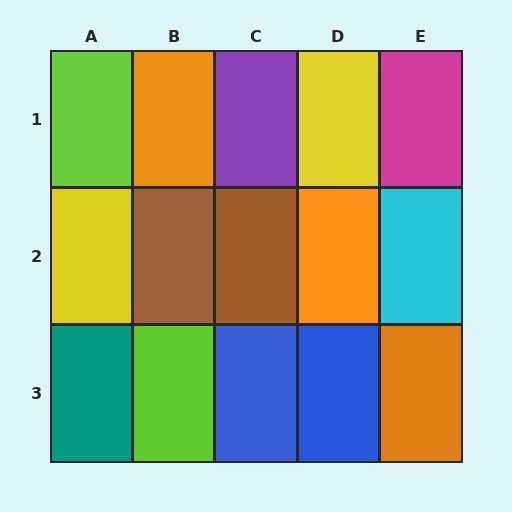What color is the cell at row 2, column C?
Brown.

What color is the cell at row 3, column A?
Teal.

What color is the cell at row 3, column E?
Orange.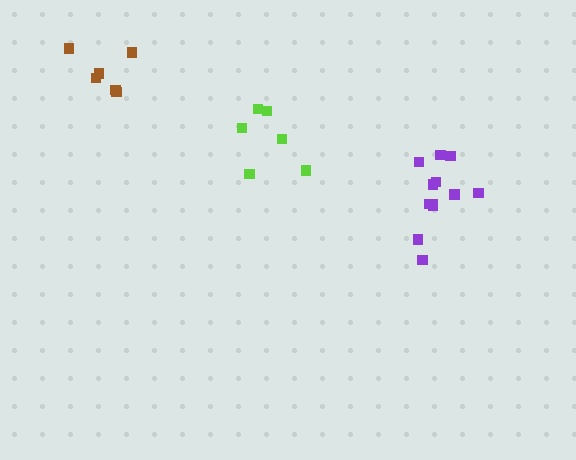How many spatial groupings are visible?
There are 3 spatial groupings.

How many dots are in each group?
Group 1: 12 dots, Group 2: 6 dots, Group 3: 6 dots (24 total).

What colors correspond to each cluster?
The clusters are colored: purple, lime, brown.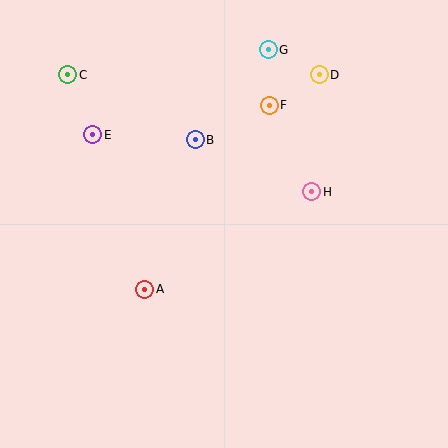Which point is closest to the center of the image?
Point B at (195, 140) is closest to the center.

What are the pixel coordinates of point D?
Point D is at (319, 75).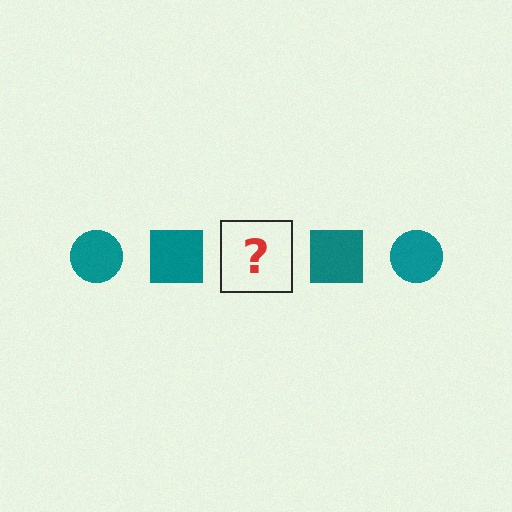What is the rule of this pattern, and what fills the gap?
The rule is that the pattern cycles through circle, square shapes in teal. The gap should be filled with a teal circle.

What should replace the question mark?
The question mark should be replaced with a teal circle.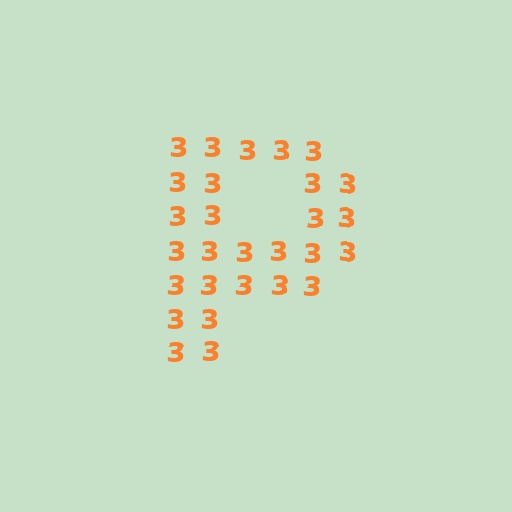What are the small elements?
The small elements are digit 3's.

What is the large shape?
The large shape is the letter P.